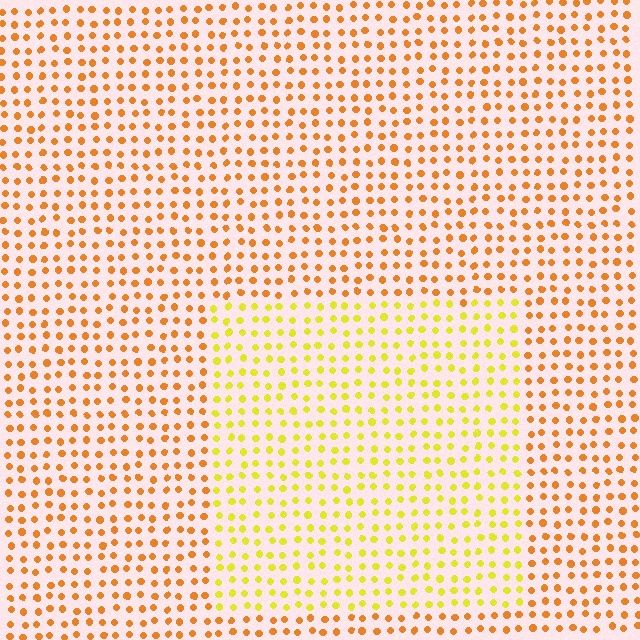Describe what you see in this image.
The image is filled with small orange elements in a uniform arrangement. A rectangle-shaped region is visible where the elements are tinted to a slightly different hue, forming a subtle color boundary.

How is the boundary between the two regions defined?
The boundary is defined purely by a slight shift in hue (about 34 degrees). Spacing, size, and orientation are identical on both sides.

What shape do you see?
I see a rectangle.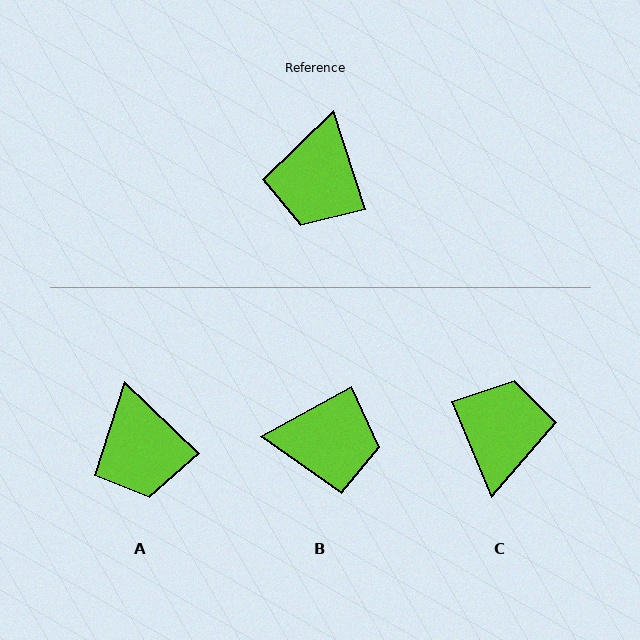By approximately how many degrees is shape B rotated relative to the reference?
Approximately 101 degrees counter-clockwise.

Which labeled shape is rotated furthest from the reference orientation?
C, about 175 degrees away.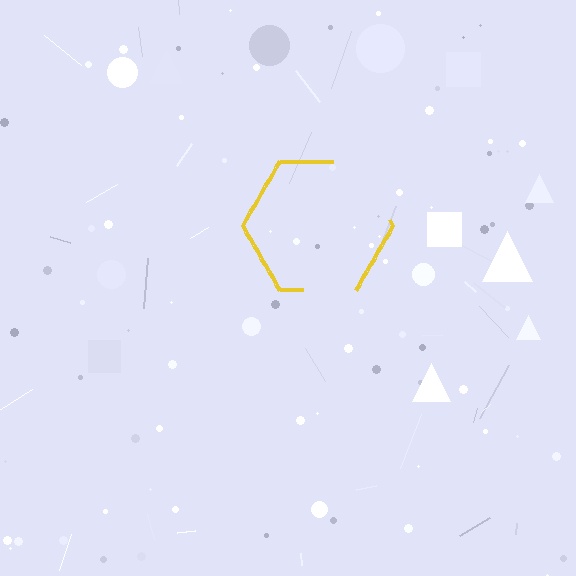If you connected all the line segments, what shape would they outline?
They would outline a hexagon.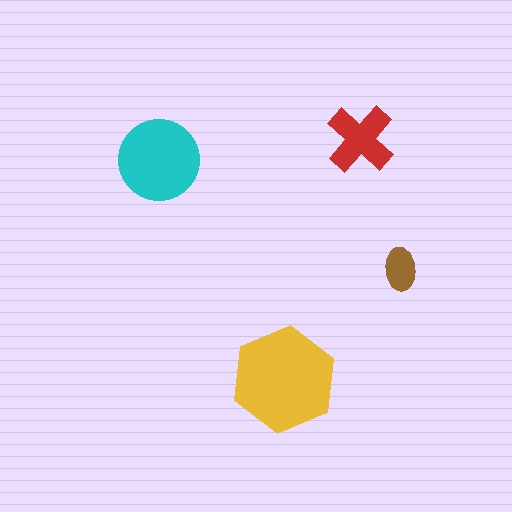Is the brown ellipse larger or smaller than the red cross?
Smaller.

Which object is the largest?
The yellow hexagon.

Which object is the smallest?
The brown ellipse.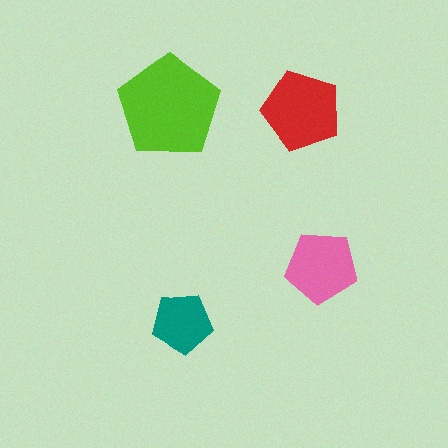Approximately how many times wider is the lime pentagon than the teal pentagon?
About 1.5 times wider.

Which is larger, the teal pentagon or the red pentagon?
The red one.